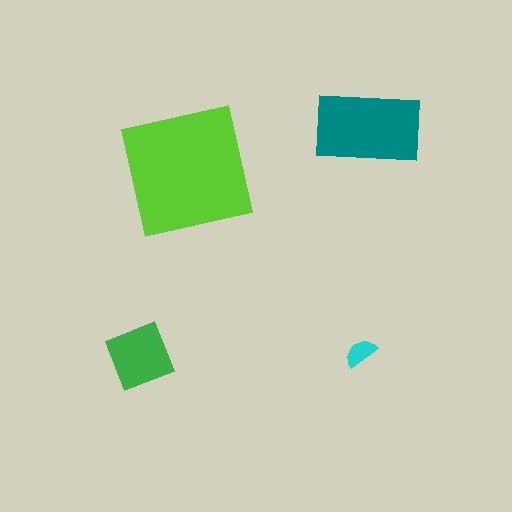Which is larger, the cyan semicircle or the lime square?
The lime square.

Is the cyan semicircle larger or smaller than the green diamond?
Smaller.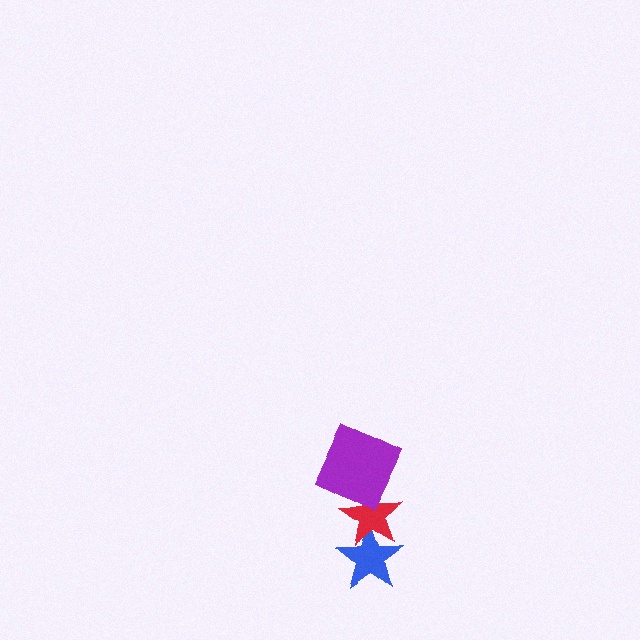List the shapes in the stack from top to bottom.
From top to bottom: the purple square, the red star, the blue star.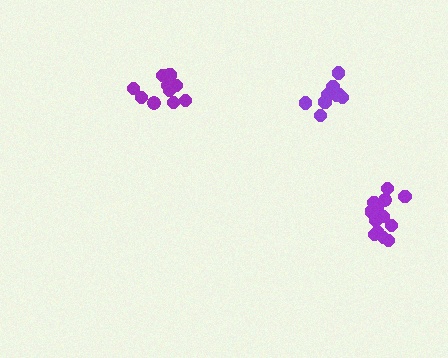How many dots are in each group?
Group 1: 12 dots, Group 2: 16 dots, Group 3: 12 dots (40 total).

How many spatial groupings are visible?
There are 3 spatial groupings.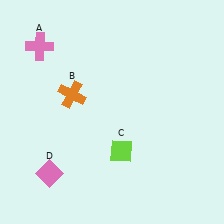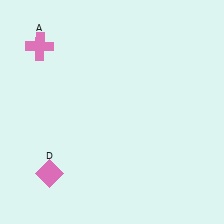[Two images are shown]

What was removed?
The orange cross (B), the lime diamond (C) were removed in Image 2.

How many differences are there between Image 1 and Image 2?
There are 2 differences between the two images.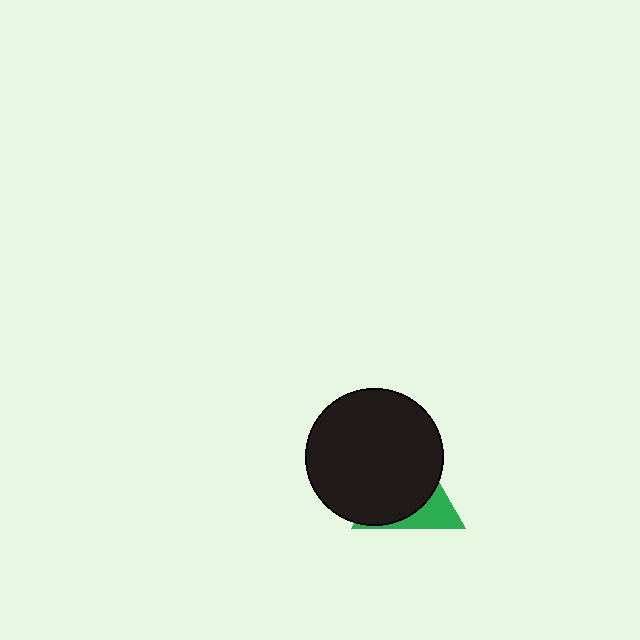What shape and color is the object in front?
The object in front is a black circle.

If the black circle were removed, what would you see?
You would see the complete green triangle.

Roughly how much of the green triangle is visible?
A small part of it is visible (roughly 30%).